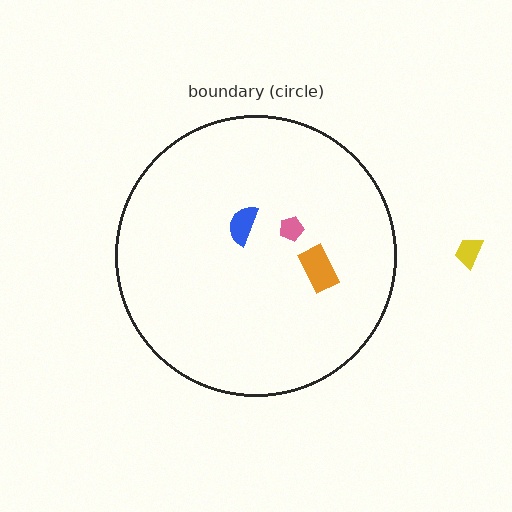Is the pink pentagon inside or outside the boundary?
Inside.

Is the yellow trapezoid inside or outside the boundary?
Outside.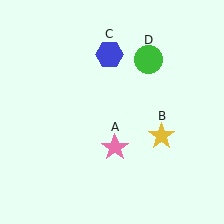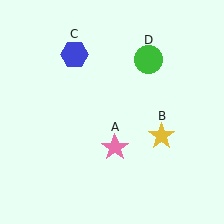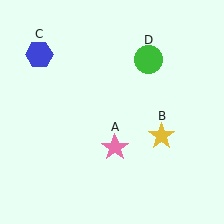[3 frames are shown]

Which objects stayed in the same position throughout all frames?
Pink star (object A) and yellow star (object B) and green circle (object D) remained stationary.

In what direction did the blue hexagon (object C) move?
The blue hexagon (object C) moved left.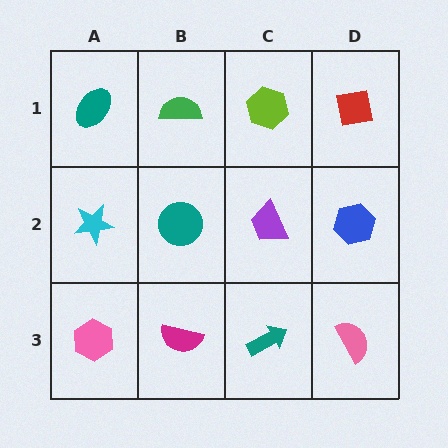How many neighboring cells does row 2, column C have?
4.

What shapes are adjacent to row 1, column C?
A purple trapezoid (row 2, column C), a green semicircle (row 1, column B), a red square (row 1, column D).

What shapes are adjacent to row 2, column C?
A lime hexagon (row 1, column C), a teal arrow (row 3, column C), a teal circle (row 2, column B), a blue hexagon (row 2, column D).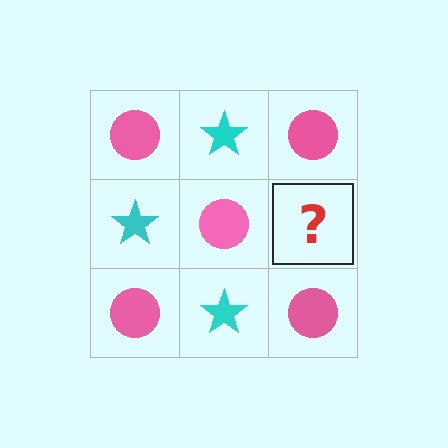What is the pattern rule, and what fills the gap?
The rule is that it alternates pink circle and cyan star in a checkerboard pattern. The gap should be filled with a cyan star.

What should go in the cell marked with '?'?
The missing cell should contain a cyan star.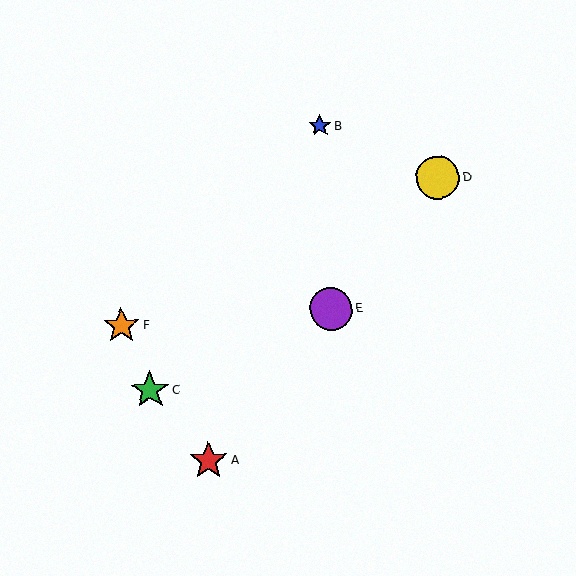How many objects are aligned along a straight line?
3 objects (A, D, E) are aligned along a straight line.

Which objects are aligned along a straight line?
Objects A, D, E are aligned along a straight line.